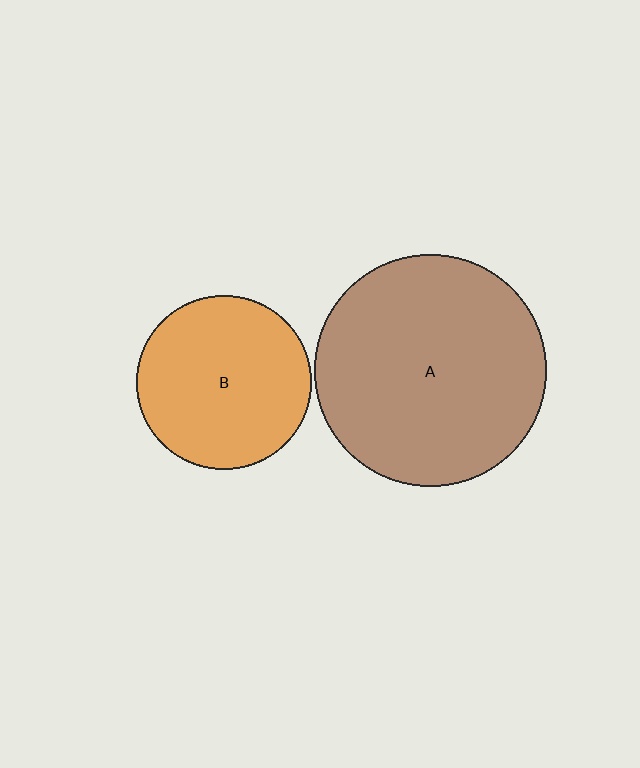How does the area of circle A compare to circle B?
Approximately 1.8 times.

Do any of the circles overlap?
No, none of the circles overlap.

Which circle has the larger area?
Circle A (brown).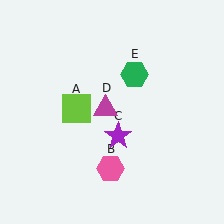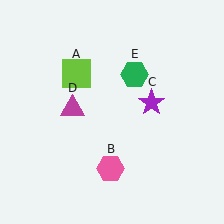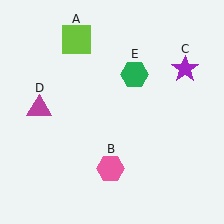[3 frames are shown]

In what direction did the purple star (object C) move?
The purple star (object C) moved up and to the right.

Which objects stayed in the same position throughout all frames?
Pink hexagon (object B) and green hexagon (object E) remained stationary.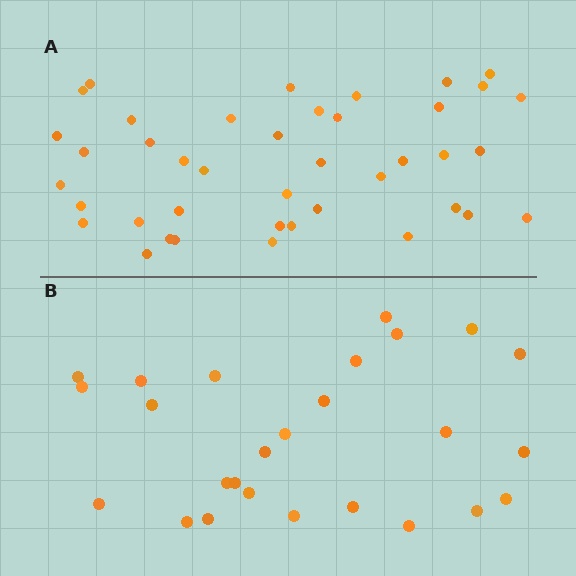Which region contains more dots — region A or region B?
Region A (the top region) has more dots.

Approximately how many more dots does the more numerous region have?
Region A has approximately 15 more dots than region B.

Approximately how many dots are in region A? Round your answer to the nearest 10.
About 40 dots. (The exact count is 41, which rounds to 40.)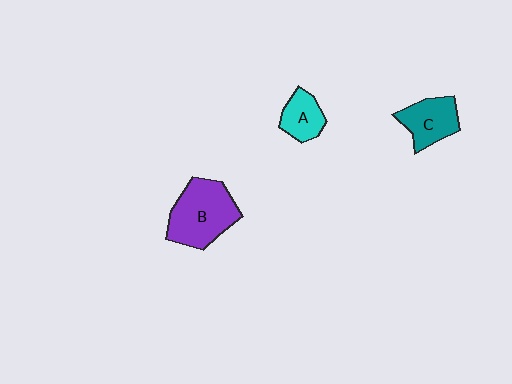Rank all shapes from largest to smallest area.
From largest to smallest: B (purple), C (teal), A (cyan).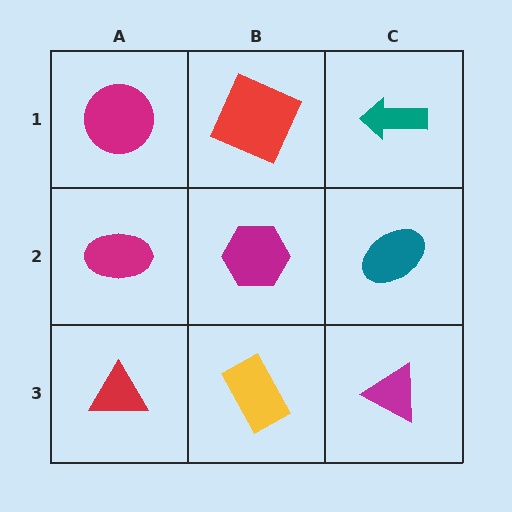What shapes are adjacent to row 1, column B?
A magenta hexagon (row 2, column B), a magenta circle (row 1, column A), a teal arrow (row 1, column C).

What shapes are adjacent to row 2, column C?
A teal arrow (row 1, column C), a magenta triangle (row 3, column C), a magenta hexagon (row 2, column B).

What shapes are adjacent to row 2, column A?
A magenta circle (row 1, column A), a red triangle (row 3, column A), a magenta hexagon (row 2, column B).